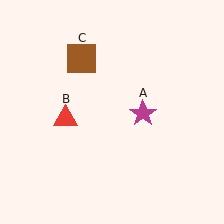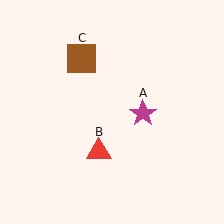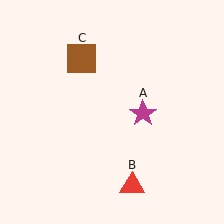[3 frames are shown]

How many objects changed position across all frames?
1 object changed position: red triangle (object B).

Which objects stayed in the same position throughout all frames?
Magenta star (object A) and brown square (object C) remained stationary.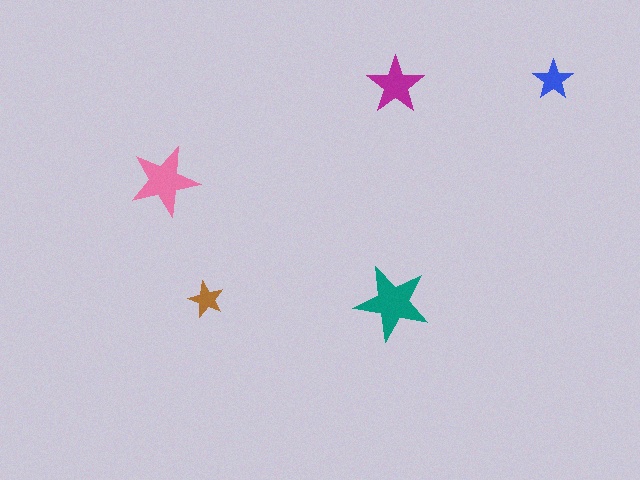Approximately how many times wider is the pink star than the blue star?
About 1.5 times wider.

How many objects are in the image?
There are 5 objects in the image.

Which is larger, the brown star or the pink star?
The pink one.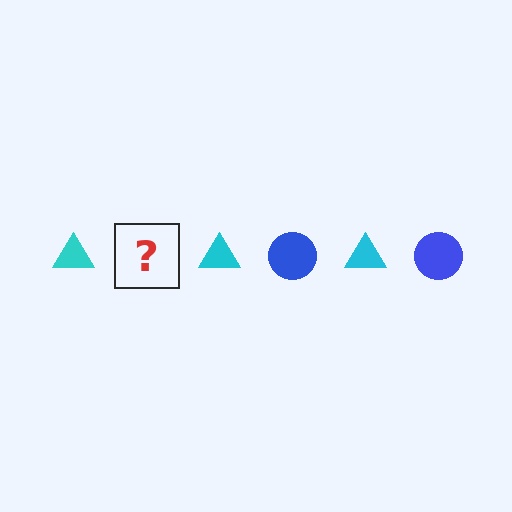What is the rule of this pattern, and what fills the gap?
The rule is that the pattern alternates between cyan triangle and blue circle. The gap should be filled with a blue circle.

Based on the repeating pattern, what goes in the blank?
The blank should be a blue circle.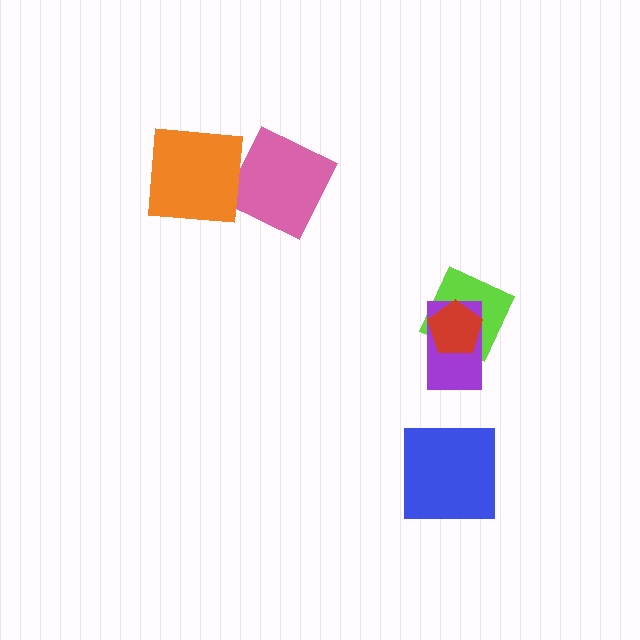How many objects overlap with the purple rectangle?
2 objects overlap with the purple rectangle.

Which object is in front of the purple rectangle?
The red pentagon is in front of the purple rectangle.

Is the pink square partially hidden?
No, no other shape covers it.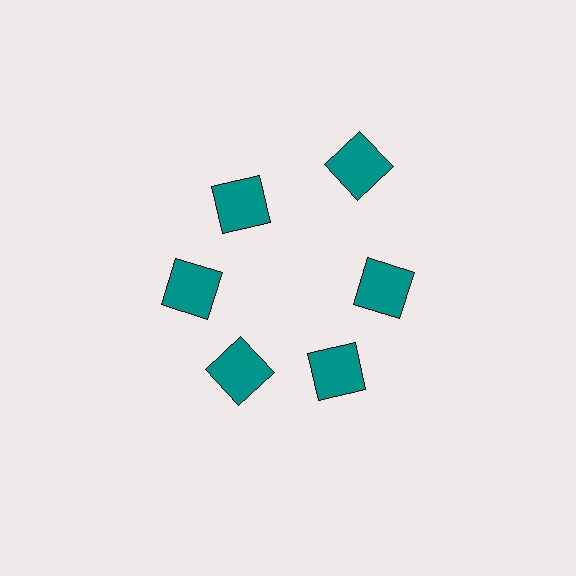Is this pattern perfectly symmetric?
No. The 6 teal squares are arranged in a ring, but one element near the 1 o'clock position is pushed outward from the center, breaking the 6-fold rotational symmetry.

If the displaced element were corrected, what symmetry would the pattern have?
It would have 6-fold rotational symmetry — the pattern would map onto itself every 60 degrees.